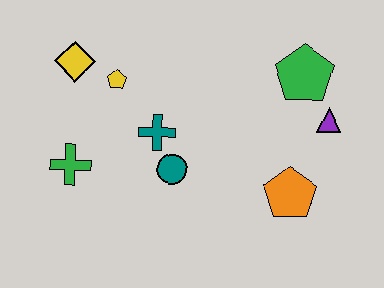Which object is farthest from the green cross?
The purple triangle is farthest from the green cross.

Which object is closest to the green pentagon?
The purple triangle is closest to the green pentagon.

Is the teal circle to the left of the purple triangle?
Yes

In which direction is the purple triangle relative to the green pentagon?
The purple triangle is below the green pentagon.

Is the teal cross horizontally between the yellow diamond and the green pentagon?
Yes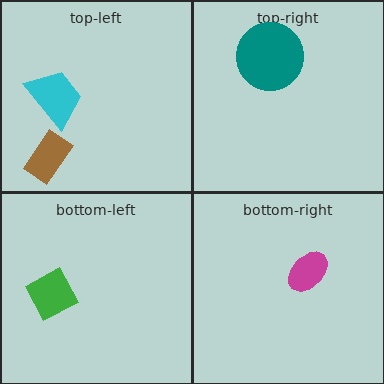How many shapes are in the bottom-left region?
1.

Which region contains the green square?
The bottom-left region.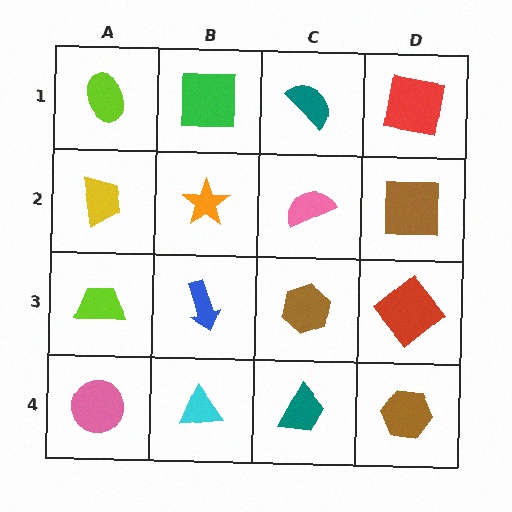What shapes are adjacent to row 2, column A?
A lime ellipse (row 1, column A), a lime trapezoid (row 3, column A), an orange star (row 2, column B).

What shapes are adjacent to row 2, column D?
A red square (row 1, column D), a red diamond (row 3, column D), a pink semicircle (row 2, column C).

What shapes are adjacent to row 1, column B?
An orange star (row 2, column B), a lime ellipse (row 1, column A), a teal semicircle (row 1, column C).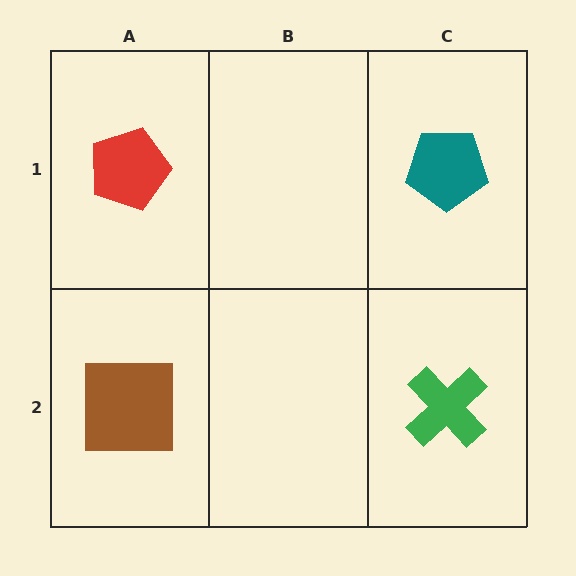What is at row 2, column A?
A brown square.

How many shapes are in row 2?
2 shapes.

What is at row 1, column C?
A teal pentagon.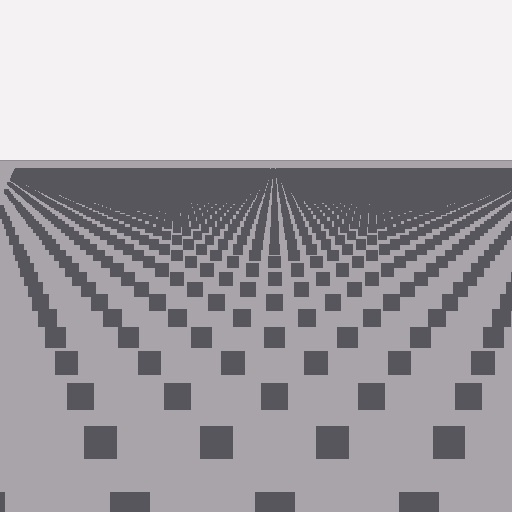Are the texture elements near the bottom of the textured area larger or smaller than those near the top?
Larger. Near the bottom, elements are closer to the viewer and appear at a bigger on-screen size.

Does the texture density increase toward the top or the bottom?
Density increases toward the top.